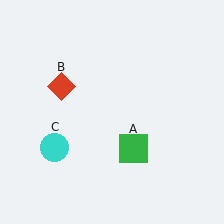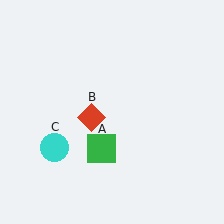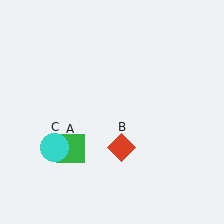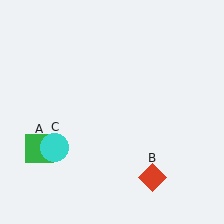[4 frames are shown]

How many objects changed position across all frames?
2 objects changed position: green square (object A), red diamond (object B).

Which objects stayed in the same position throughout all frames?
Cyan circle (object C) remained stationary.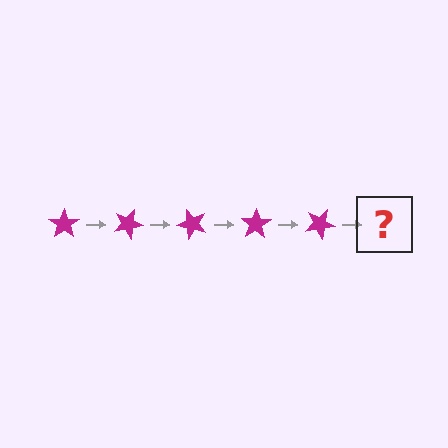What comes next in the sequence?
The next element should be a magenta star rotated 125 degrees.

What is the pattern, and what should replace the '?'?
The pattern is that the star rotates 25 degrees each step. The '?' should be a magenta star rotated 125 degrees.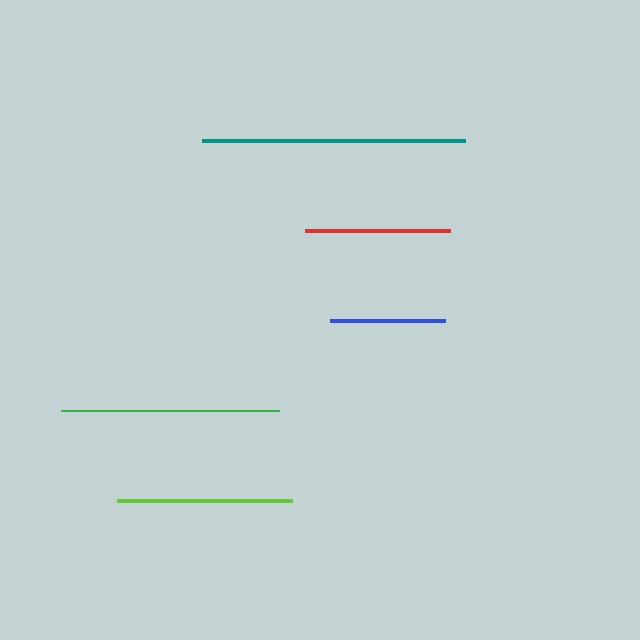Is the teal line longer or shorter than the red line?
The teal line is longer than the red line.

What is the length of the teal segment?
The teal segment is approximately 263 pixels long.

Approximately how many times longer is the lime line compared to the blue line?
The lime line is approximately 1.5 times the length of the blue line.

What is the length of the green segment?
The green segment is approximately 218 pixels long.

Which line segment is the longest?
The teal line is the longest at approximately 263 pixels.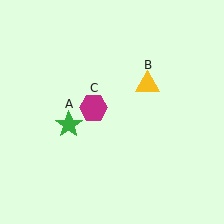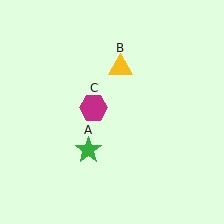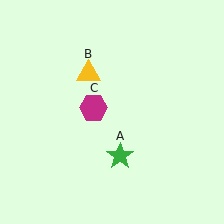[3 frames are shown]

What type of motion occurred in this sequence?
The green star (object A), yellow triangle (object B) rotated counterclockwise around the center of the scene.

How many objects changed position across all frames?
2 objects changed position: green star (object A), yellow triangle (object B).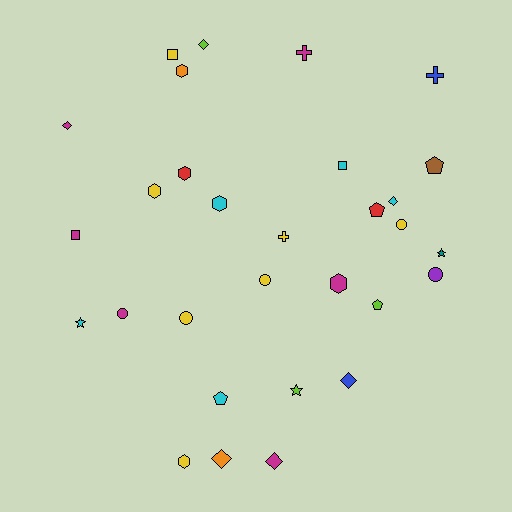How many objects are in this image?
There are 30 objects.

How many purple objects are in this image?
There is 1 purple object.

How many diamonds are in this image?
There are 6 diamonds.